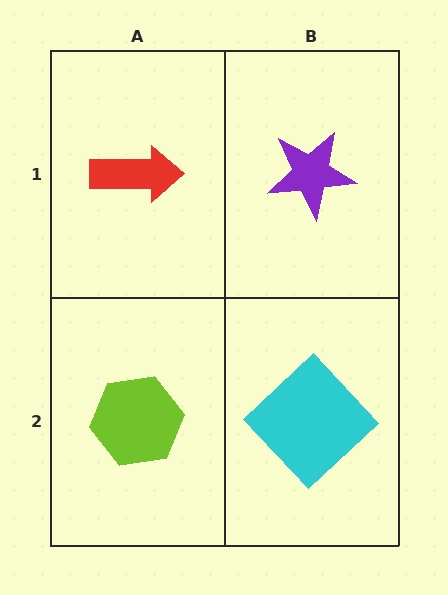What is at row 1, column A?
A red arrow.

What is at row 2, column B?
A cyan diamond.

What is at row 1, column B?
A purple star.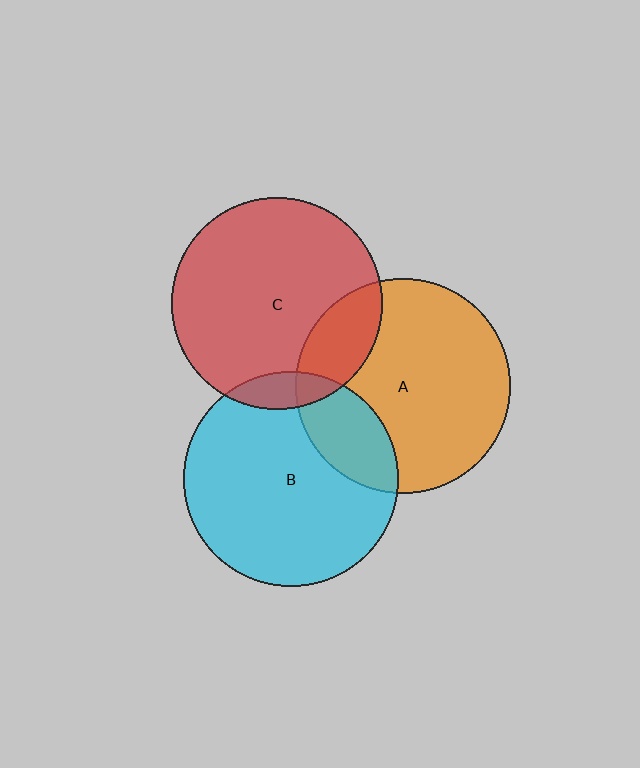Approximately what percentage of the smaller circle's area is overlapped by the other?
Approximately 20%.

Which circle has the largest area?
Circle A (orange).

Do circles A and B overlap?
Yes.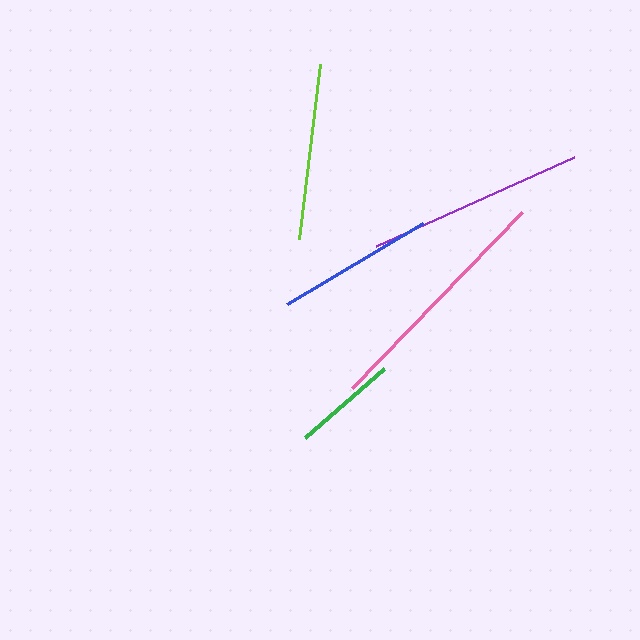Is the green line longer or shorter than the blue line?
The blue line is longer than the green line.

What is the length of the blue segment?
The blue segment is approximately 158 pixels long.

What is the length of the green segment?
The green segment is approximately 105 pixels long.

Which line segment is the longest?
The pink line is the longest at approximately 245 pixels.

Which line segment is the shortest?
The green line is the shortest at approximately 105 pixels.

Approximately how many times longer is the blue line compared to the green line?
The blue line is approximately 1.5 times the length of the green line.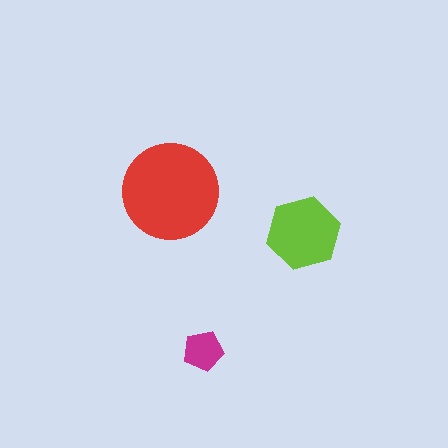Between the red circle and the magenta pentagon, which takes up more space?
The red circle.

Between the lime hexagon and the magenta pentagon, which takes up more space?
The lime hexagon.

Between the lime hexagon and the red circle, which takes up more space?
The red circle.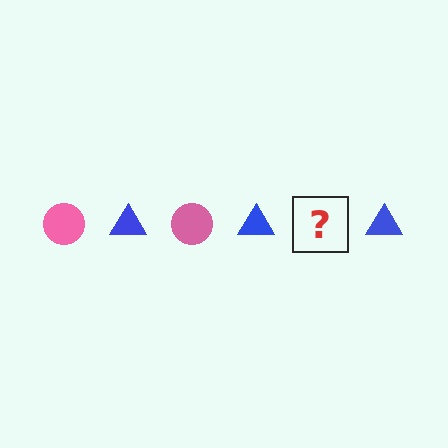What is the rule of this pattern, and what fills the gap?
The rule is that the pattern alternates between pink circle and blue triangle. The gap should be filled with a pink circle.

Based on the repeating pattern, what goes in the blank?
The blank should be a pink circle.